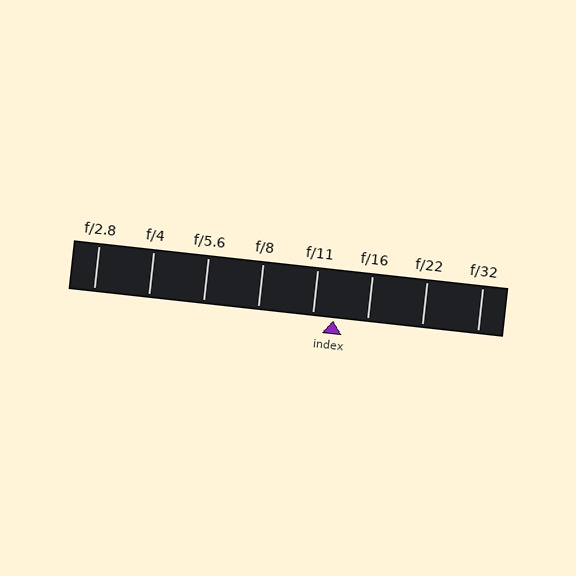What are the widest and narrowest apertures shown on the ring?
The widest aperture shown is f/2.8 and the narrowest is f/32.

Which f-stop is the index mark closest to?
The index mark is closest to f/11.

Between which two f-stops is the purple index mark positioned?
The index mark is between f/11 and f/16.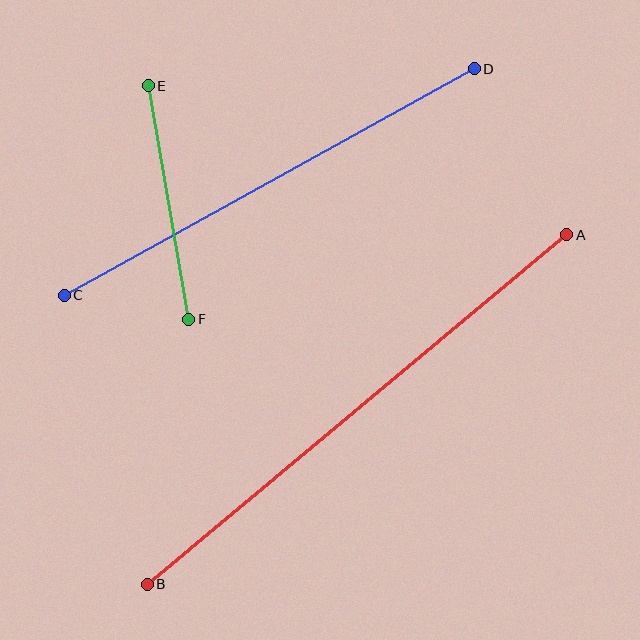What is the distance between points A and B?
The distance is approximately 546 pixels.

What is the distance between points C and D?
The distance is approximately 468 pixels.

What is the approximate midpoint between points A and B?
The midpoint is at approximately (357, 410) pixels.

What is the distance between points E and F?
The distance is approximately 237 pixels.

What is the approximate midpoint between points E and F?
The midpoint is at approximately (168, 203) pixels.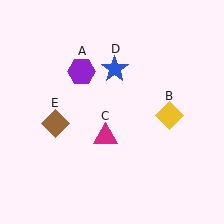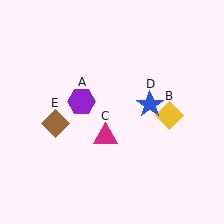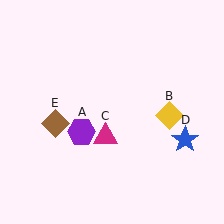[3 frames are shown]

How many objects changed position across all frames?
2 objects changed position: purple hexagon (object A), blue star (object D).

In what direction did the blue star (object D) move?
The blue star (object D) moved down and to the right.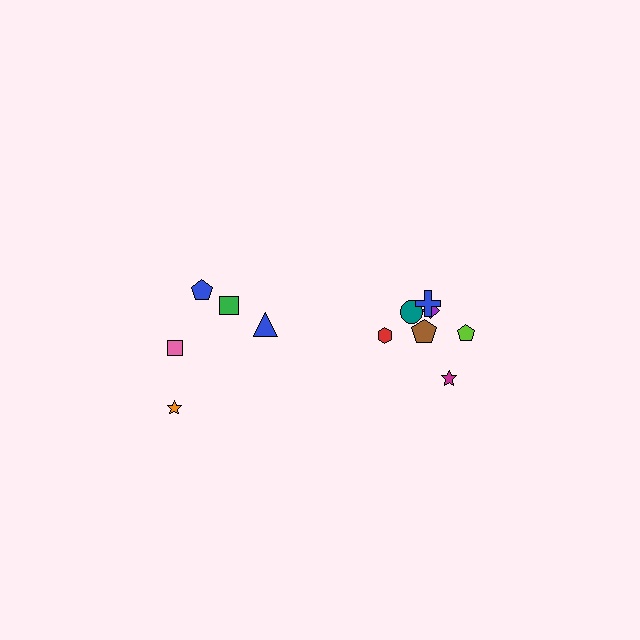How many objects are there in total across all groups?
There are 12 objects.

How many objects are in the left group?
There are 5 objects.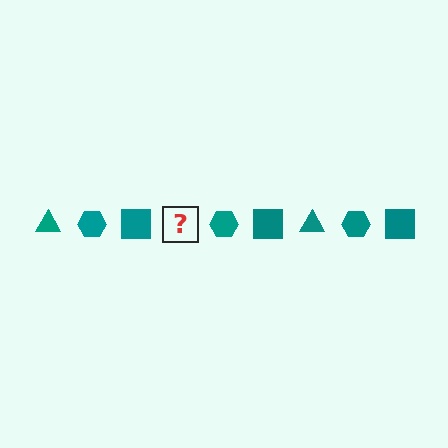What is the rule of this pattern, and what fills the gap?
The rule is that the pattern cycles through triangle, hexagon, square shapes in teal. The gap should be filled with a teal triangle.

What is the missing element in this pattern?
The missing element is a teal triangle.